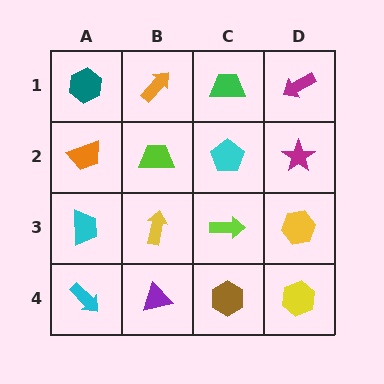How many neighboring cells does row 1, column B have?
3.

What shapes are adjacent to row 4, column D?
A yellow hexagon (row 3, column D), a brown hexagon (row 4, column C).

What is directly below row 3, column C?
A brown hexagon.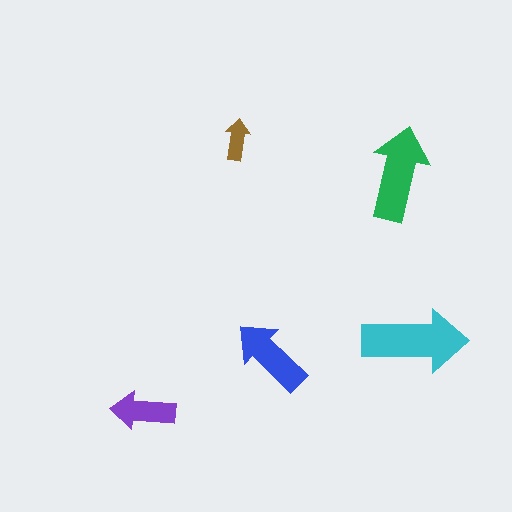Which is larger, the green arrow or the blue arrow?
The green one.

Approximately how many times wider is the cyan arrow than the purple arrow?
About 1.5 times wider.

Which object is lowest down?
The purple arrow is bottommost.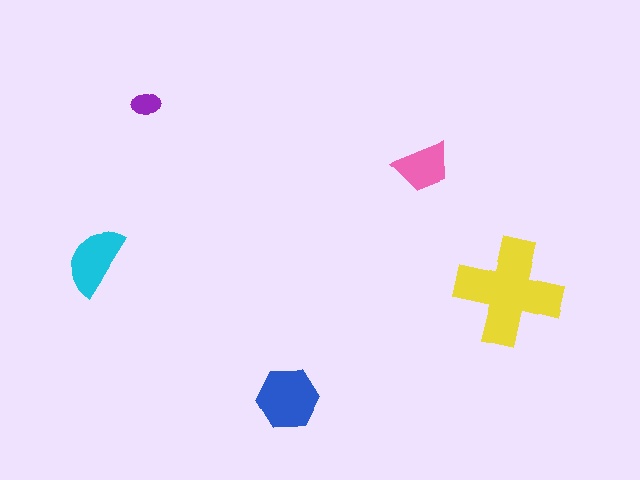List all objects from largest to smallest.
The yellow cross, the blue hexagon, the cyan semicircle, the pink trapezoid, the purple ellipse.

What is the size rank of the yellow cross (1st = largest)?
1st.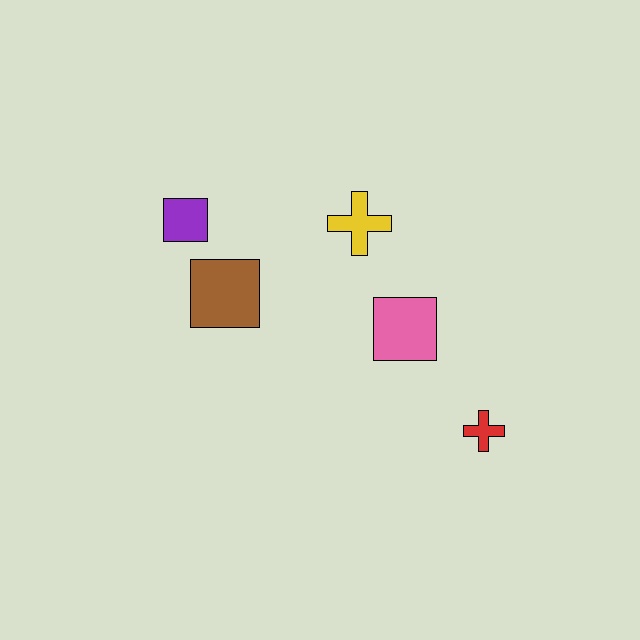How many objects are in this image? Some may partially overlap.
There are 5 objects.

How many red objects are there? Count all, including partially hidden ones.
There is 1 red object.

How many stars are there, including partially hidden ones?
There are no stars.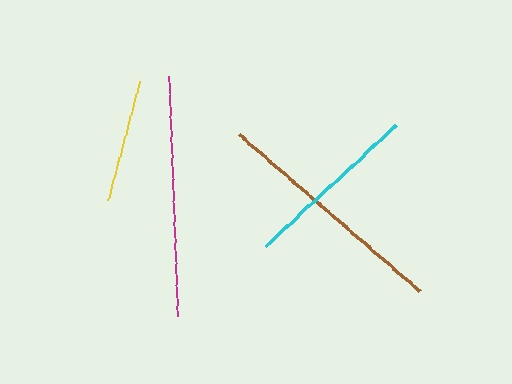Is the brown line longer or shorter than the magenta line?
The magenta line is longer than the brown line.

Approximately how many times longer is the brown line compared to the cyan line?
The brown line is approximately 1.3 times the length of the cyan line.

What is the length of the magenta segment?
The magenta segment is approximately 240 pixels long.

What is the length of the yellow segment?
The yellow segment is approximately 123 pixels long.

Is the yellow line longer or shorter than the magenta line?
The magenta line is longer than the yellow line.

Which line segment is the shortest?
The yellow line is the shortest at approximately 123 pixels.